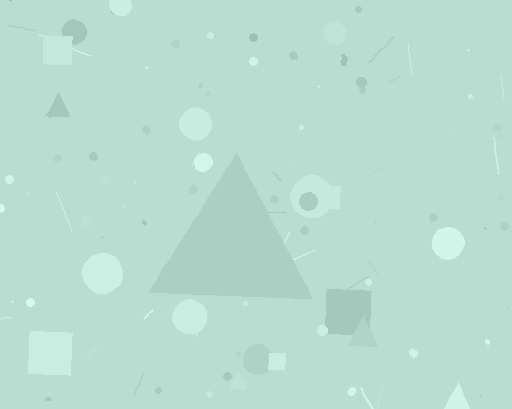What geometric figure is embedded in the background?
A triangle is embedded in the background.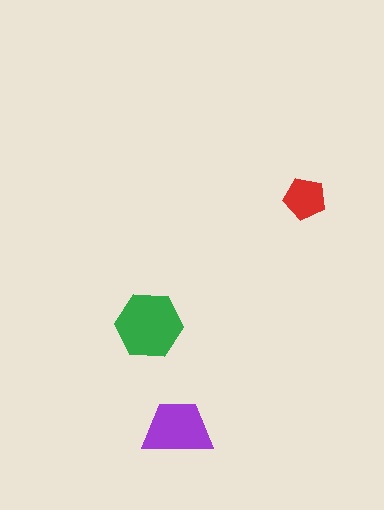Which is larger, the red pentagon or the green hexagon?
The green hexagon.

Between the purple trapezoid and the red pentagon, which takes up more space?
The purple trapezoid.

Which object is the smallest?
The red pentagon.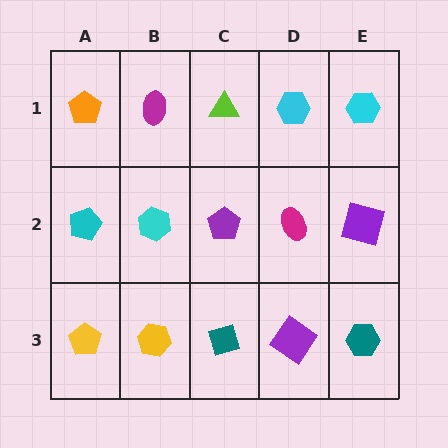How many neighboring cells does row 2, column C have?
4.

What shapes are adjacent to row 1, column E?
A purple square (row 2, column E), a cyan hexagon (row 1, column D).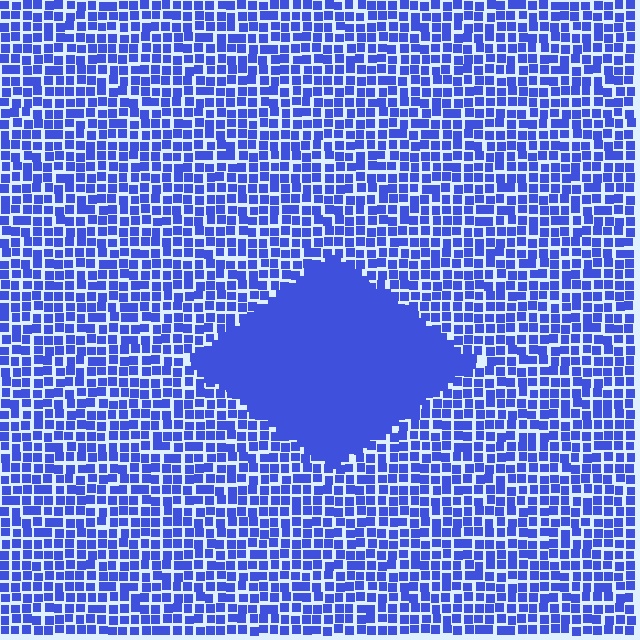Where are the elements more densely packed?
The elements are more densely packed inside the diamond boundary.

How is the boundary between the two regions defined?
The boundary is defined by a change in element density (approximately 2.3x ratio). All elements are the same color, size, and shape.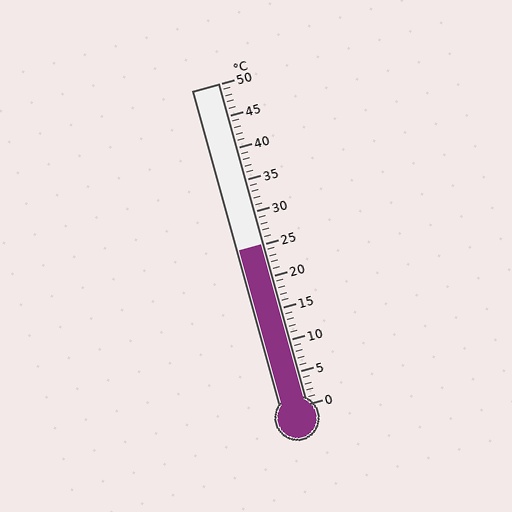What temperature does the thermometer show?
The thermometer shows approximately 25°C.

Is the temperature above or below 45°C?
The temperature is below 45°C.